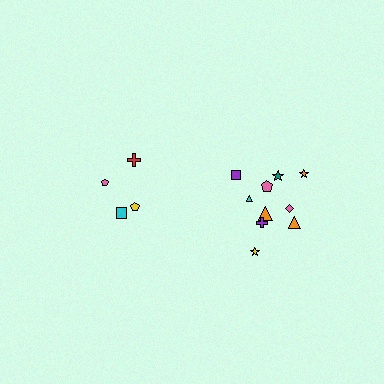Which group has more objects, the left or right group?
The right group.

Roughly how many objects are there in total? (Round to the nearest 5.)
Roughly 15 objects in total.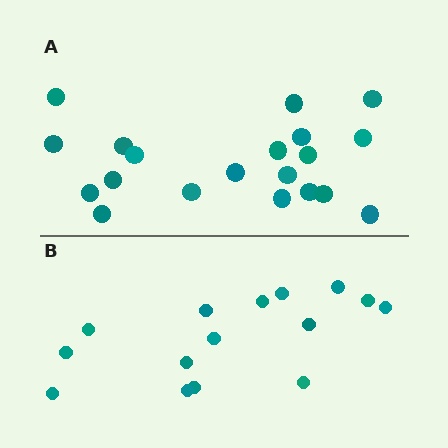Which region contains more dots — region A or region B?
Region A (the top region) has more dots.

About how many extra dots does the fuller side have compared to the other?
Region A has about 5 more dots than region B.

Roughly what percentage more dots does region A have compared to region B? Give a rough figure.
About 35% more.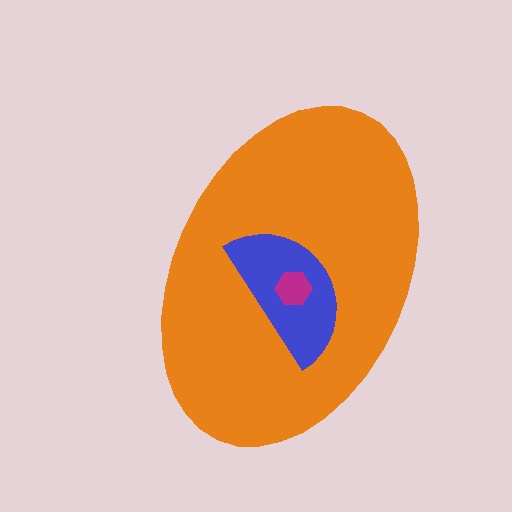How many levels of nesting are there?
3.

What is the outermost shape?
The orange ellipse.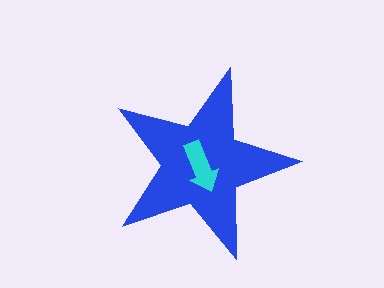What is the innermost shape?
The cyan arrow.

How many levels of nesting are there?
2.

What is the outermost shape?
The blue star.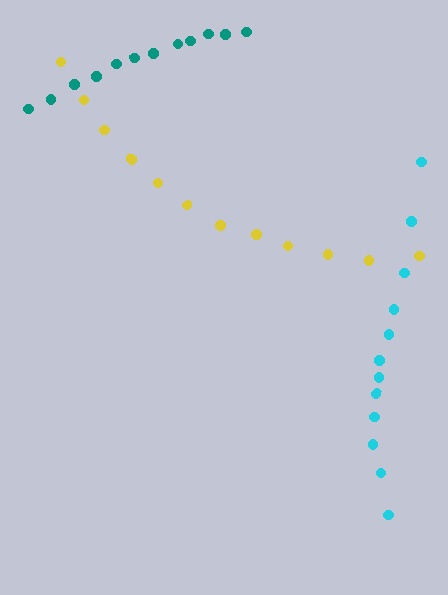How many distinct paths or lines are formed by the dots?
There are 3 distinct paths.